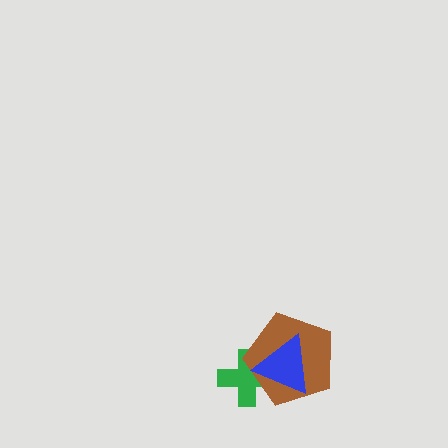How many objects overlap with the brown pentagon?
2 objects overlap with the brown pentagon.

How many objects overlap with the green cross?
2 objects overlap with the green cross.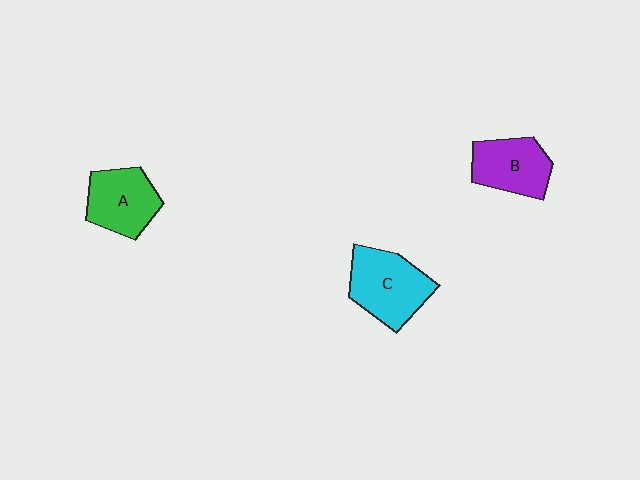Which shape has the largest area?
Shape C (cyan).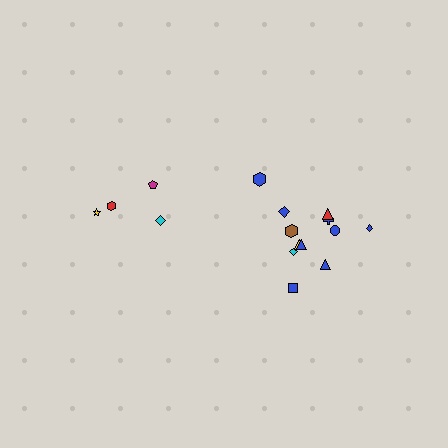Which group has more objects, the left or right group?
The right group.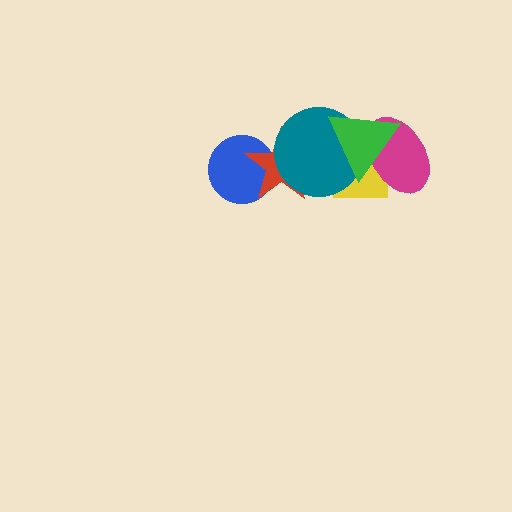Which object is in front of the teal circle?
The green triangle is in front of the teal circle.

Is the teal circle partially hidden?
Yes, it is partially covered by another shape.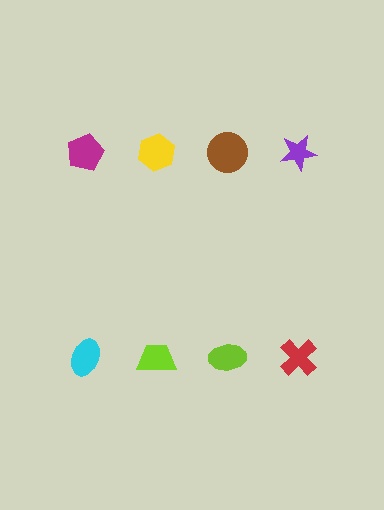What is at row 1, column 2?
A yellow hexagon.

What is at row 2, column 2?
A lime trapezoid.